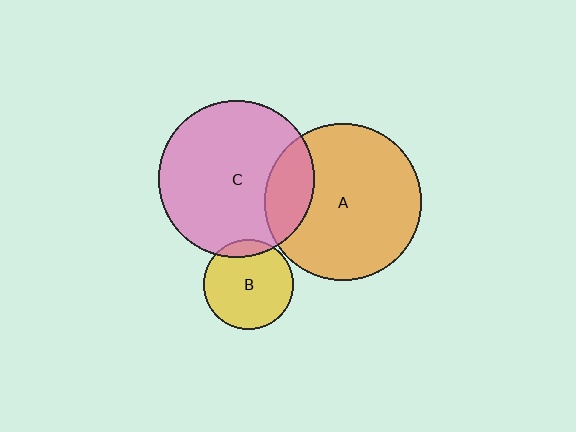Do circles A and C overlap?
Yes.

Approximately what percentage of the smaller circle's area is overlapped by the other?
Approximately 20%.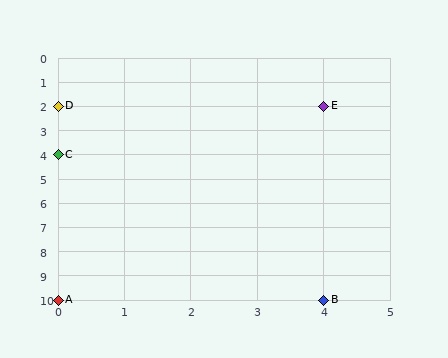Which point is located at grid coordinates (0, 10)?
Point A is at (0, 10).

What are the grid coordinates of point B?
Point B is at grid coordinates (4, 10).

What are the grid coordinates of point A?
Point A is at grid coordinates (0, 10).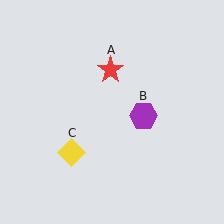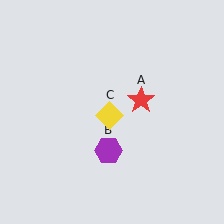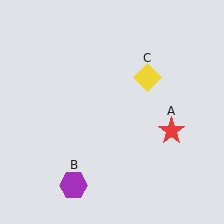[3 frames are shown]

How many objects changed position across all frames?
3 objects changed position: red star (object A), purple hexagon (object B), yellow diamond (object C).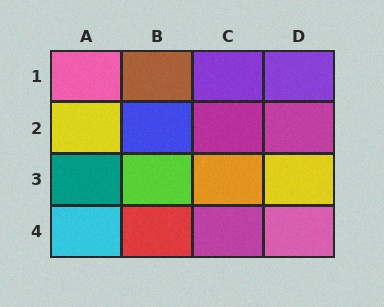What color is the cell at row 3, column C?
Orange.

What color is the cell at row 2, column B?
Blue.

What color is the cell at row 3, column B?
Lime.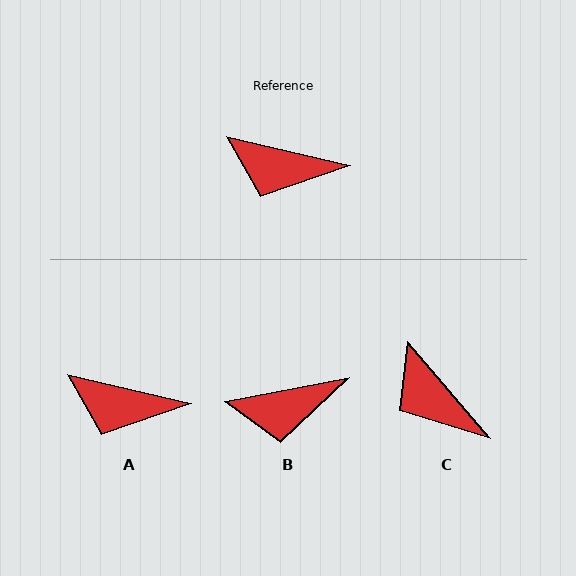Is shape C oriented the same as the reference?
No, it is off by about 36 degrees.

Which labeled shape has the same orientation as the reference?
A.